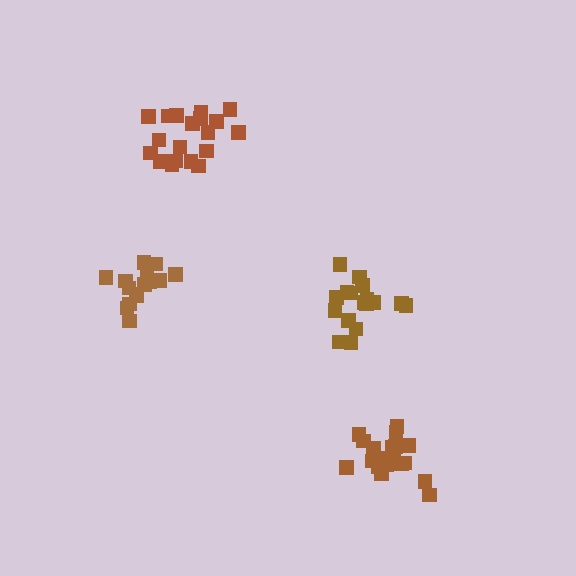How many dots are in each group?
Group 1: 19 dots, Group 2: 19 dots, Group 3: 15 dots, Group 4: 17 dots (70 total).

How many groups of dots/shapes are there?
There are 4 groups.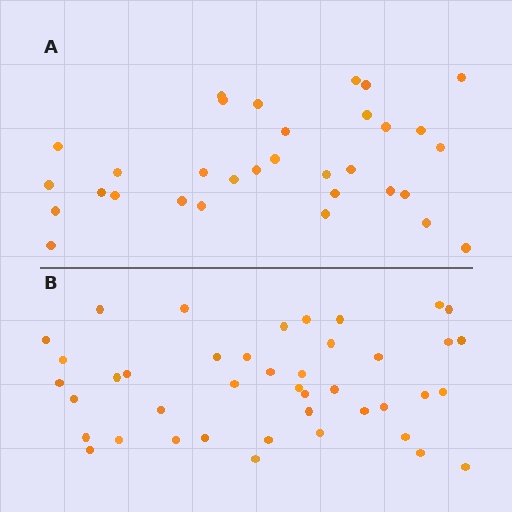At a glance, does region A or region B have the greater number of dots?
Region B (the bottom region) has more dots.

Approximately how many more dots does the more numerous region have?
Region B has roughly 10 or so more dots than region A.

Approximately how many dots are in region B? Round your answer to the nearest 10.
About 40 dots. (The exact count is 42, which rounds to 40.)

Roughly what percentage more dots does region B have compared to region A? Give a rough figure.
About 30% more.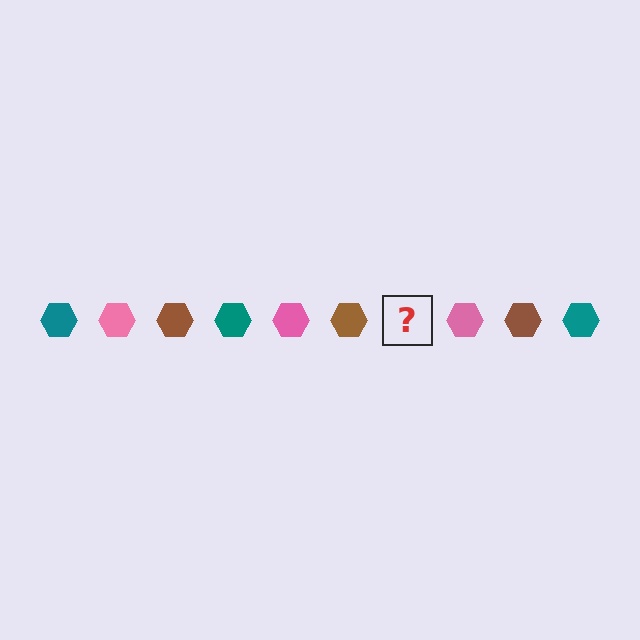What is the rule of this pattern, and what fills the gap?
The rule is that the pattern cycles through teal, pink, brown hexagons. The gap should be filled with a teal hexagon.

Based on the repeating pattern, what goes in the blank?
The blank should be a teal hexagon.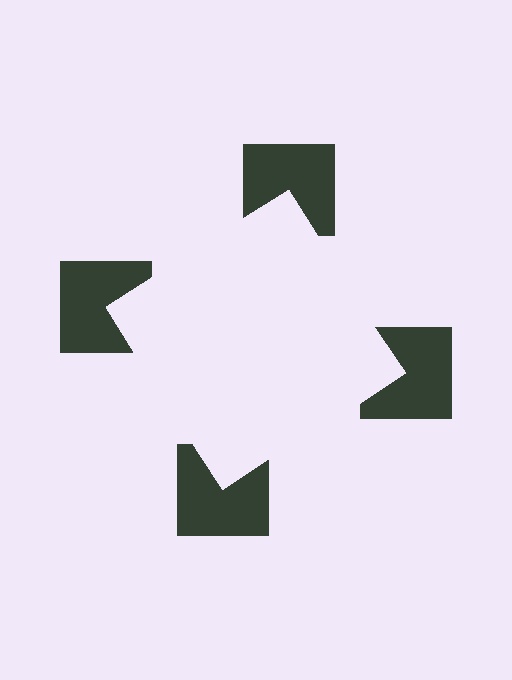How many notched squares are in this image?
There are 4 — one at each vertex of the illusory square.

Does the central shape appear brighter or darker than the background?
It typically appears slightly brighter than the background, even though no actual brightness change is drawn.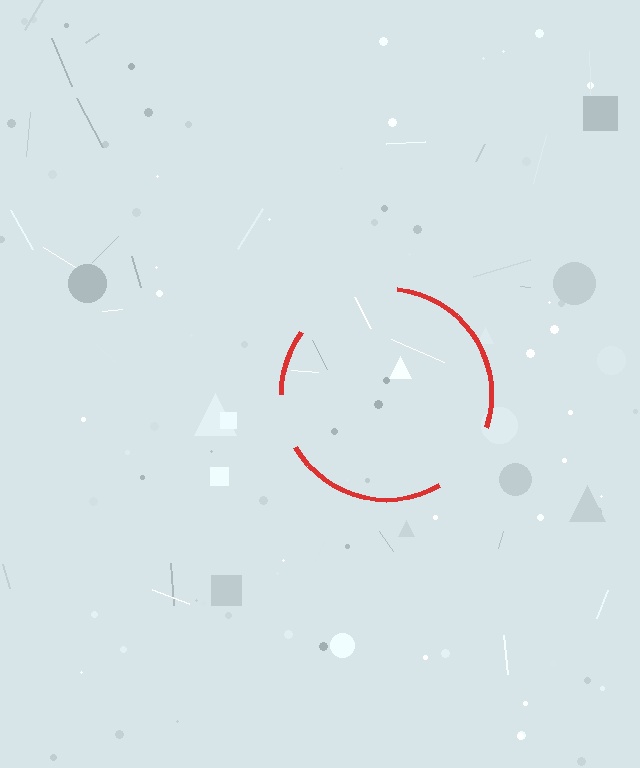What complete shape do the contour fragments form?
The contour fragments form a circle.